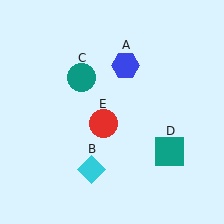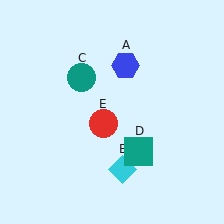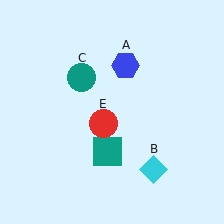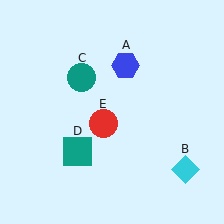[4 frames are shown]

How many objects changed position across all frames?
2 objects changed position: cyan diamond (object B), teal square (object D).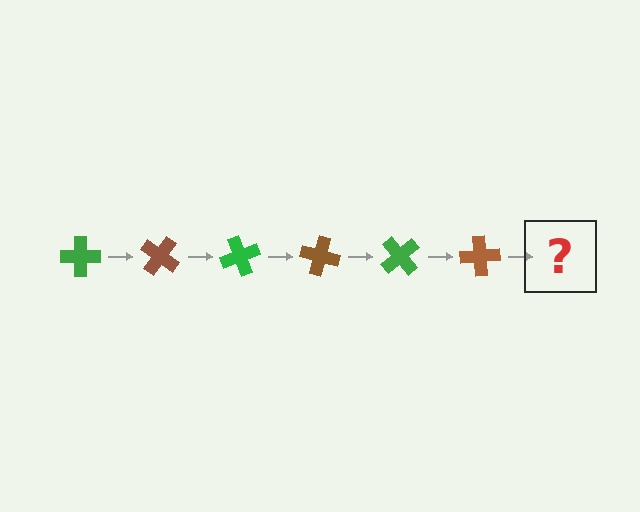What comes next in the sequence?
The next element should be a green cross, rotated 210 degrees from the start.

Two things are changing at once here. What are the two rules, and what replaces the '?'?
The two rules are that it rotates 35 degrees each step and the color cycles through green and brown. The '?' should be a green cross, rotated 210 degrees from the start.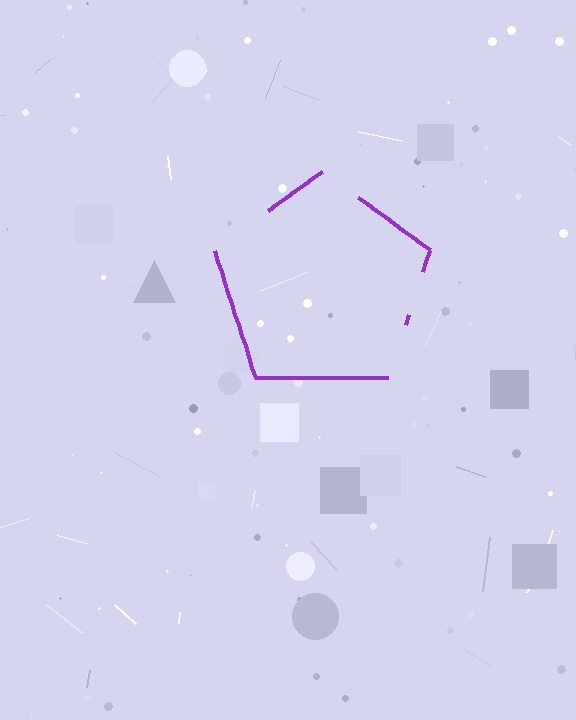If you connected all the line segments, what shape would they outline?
They would outline a pentagon.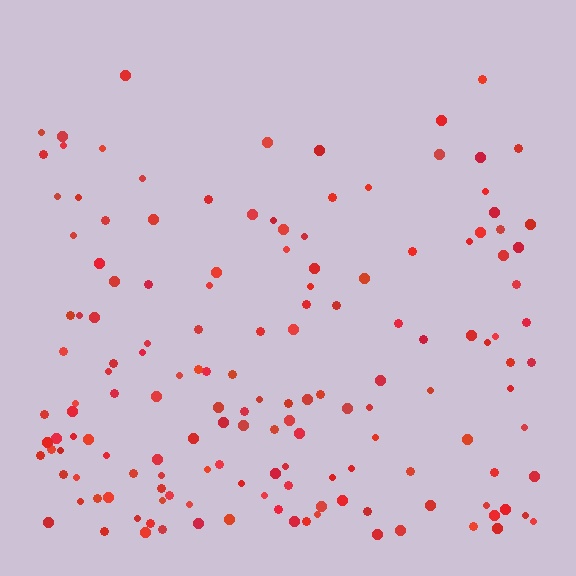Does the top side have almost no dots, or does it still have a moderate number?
Still a moderate number, just noticeably fewer than the bottom.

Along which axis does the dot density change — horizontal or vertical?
Vertical.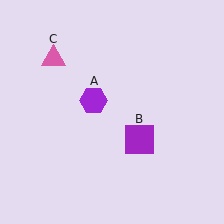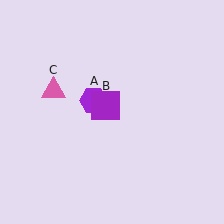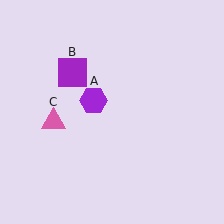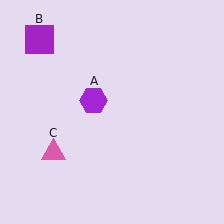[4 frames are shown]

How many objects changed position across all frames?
2 objects changed position: purple square (object B), pink triangle (object C).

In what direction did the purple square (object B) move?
The purple square (object B) moved up and to the left.